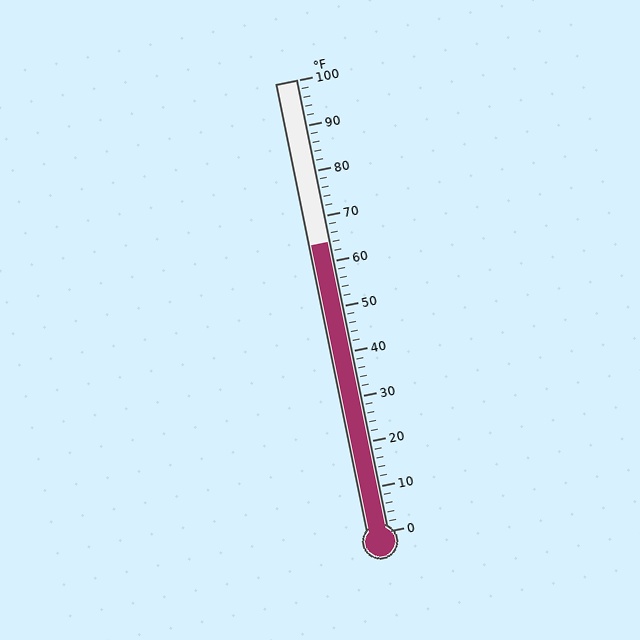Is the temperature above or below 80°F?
The temperature is below 80°F.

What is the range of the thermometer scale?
The thermometer scale ranges from 0°F to 100°F.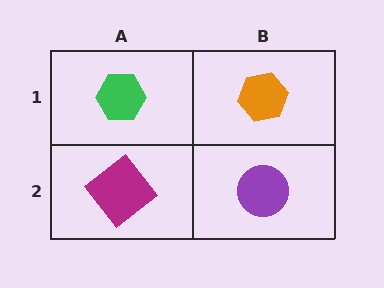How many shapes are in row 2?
2 shapes.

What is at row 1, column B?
An orange hexagon.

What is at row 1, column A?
A green hexagon.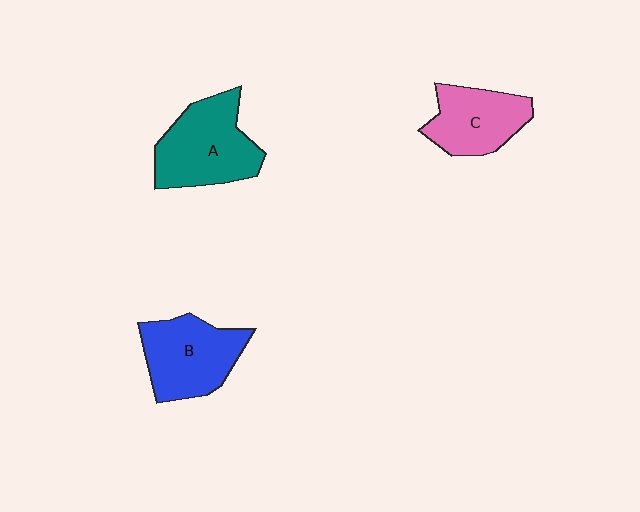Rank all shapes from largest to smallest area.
From largest to smallest: A (teal), B (blue), C (pink).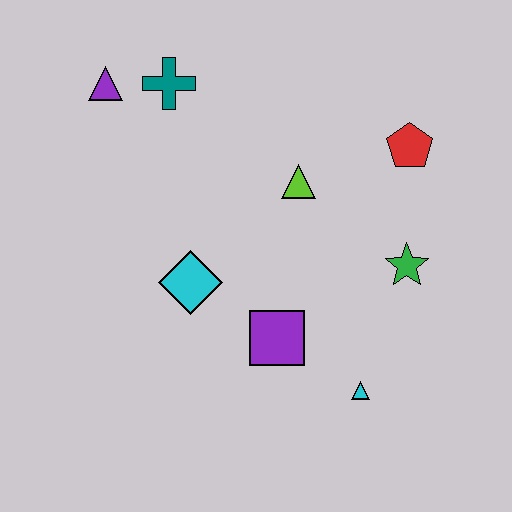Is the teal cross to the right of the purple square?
No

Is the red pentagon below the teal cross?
Yes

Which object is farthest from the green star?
The purple triangle is farthest from the green star.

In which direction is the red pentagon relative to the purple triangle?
The red pentagon is to the right of the purple triangle.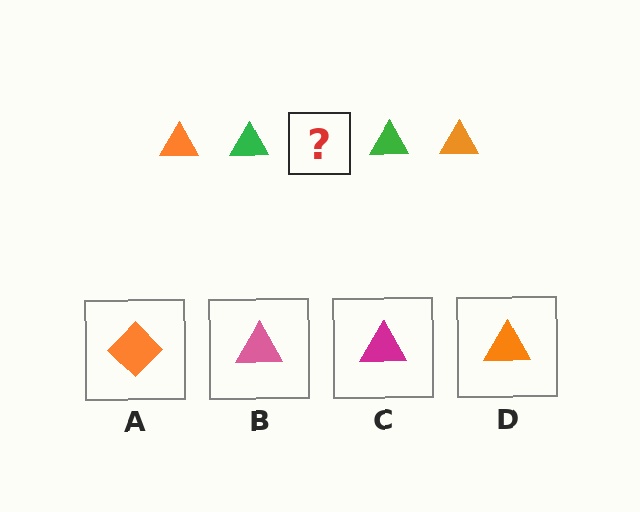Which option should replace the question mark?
Option D.